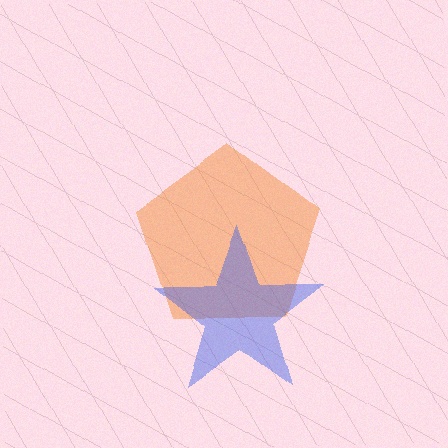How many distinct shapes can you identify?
There are 2 distinct shapes: an orange pentagon, a blue star.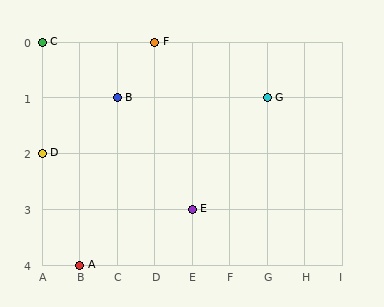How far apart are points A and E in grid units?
Points A and E are 3 columns and 1 row apart (about 3.2 grid units diagonally).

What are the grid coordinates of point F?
Point F is at grid coordinates (D, 0).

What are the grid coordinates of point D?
Point D is at grid coordinates (A, 2).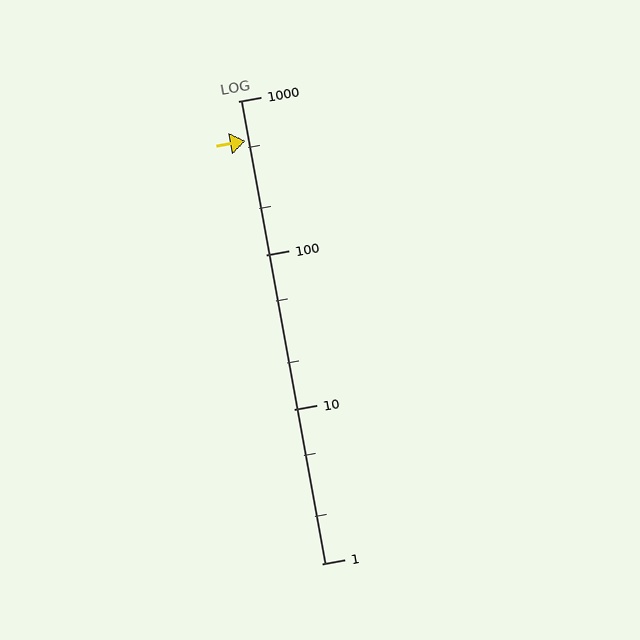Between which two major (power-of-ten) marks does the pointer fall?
The pointer is between 100 and 1000.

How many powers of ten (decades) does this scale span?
The scale spans 3 decades, from 1 to 1000.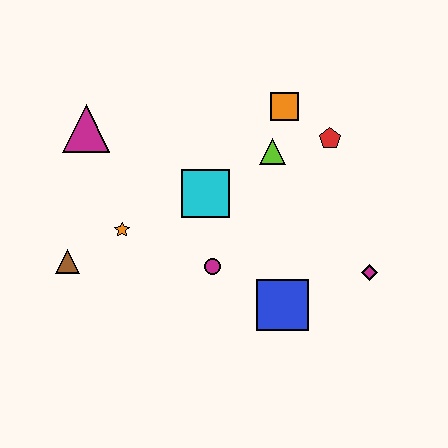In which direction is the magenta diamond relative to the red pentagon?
The magenta diamond is below the red pentagon.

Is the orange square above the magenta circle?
Yes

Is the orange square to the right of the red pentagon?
No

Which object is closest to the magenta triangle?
The orange star is closest to the magenta triangle.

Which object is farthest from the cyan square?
The magenta diamond is farthest from the cyan square.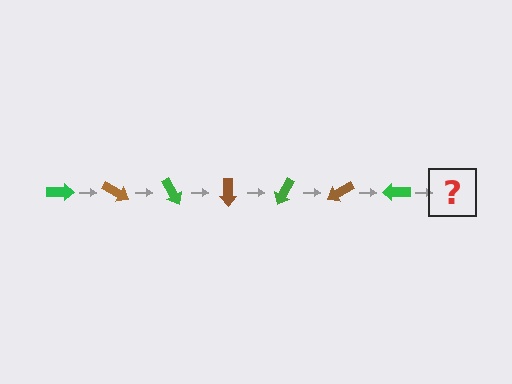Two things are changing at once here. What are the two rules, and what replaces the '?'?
The two rules are that it rotates 30 degrees each step and the color cycles through green and brown. The '?' should be a brown arrow, rotated 210 degrees from the start.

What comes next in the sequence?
The next element should be a brown arrow, rotated 210 degrees from the start.